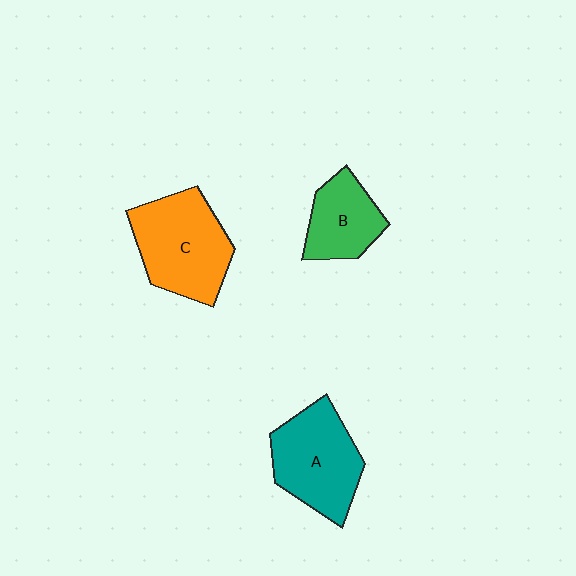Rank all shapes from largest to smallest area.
From largest to smallest: C (orange), A (teal), B (green).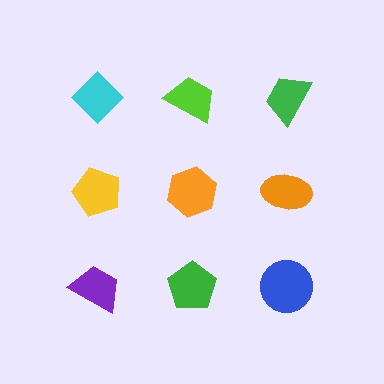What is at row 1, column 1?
A cyan diamond.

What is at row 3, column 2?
A green pentagon.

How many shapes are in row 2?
3 shapes.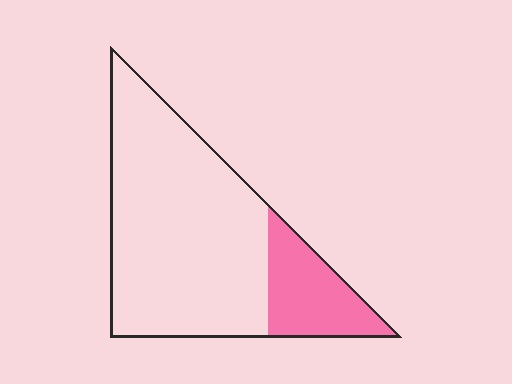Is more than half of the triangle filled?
No.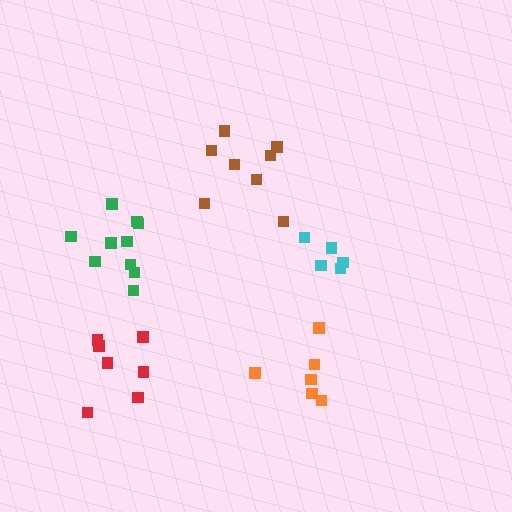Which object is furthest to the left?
The green cluster is leftmost.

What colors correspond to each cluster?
The clusters are colored: orange, cyan, green, brown, red.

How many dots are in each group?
Group 1: 6 dots, Group 2: 5 dots, Group 3: 10 dots, Group 4: 8 dots, Group 5: 7 dots (36 total).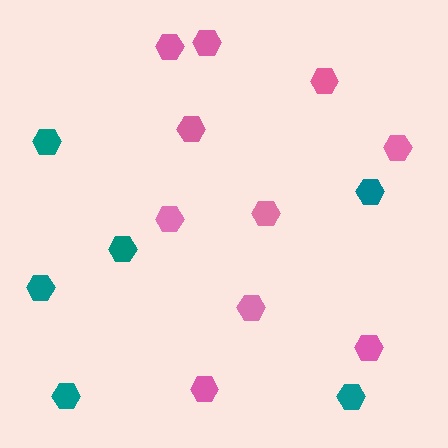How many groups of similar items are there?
There are 2 groups: one group of pink hexagons (10) and one group of teal hexagons (6).